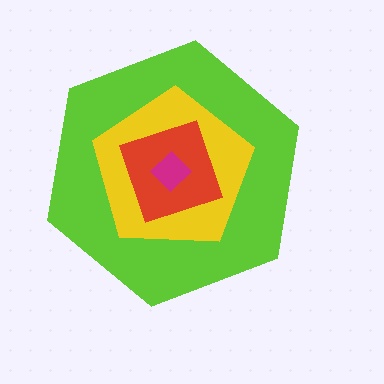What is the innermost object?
The magenta diamond.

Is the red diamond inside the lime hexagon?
Yes.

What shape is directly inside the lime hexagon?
The yellow pentagon.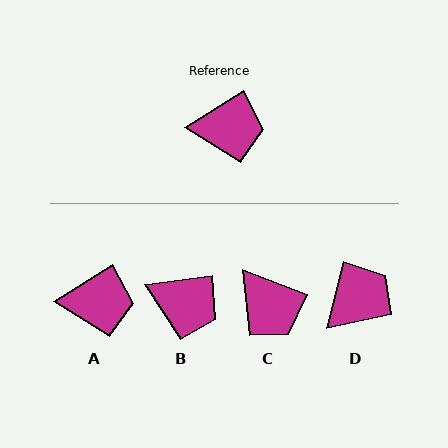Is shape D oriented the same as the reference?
No, it is off by about 44 degrees.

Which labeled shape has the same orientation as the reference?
A.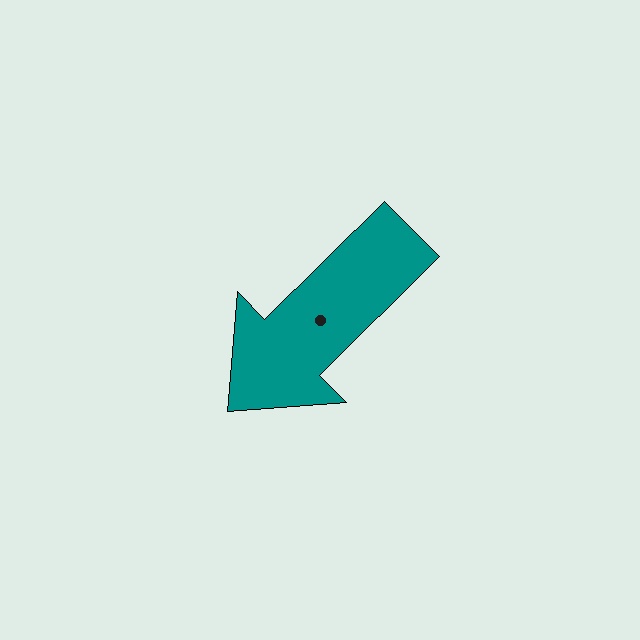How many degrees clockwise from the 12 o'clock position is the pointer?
Approximately 225 degrees.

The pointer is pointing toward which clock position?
Roughly 8 o'clock.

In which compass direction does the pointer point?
Southwest.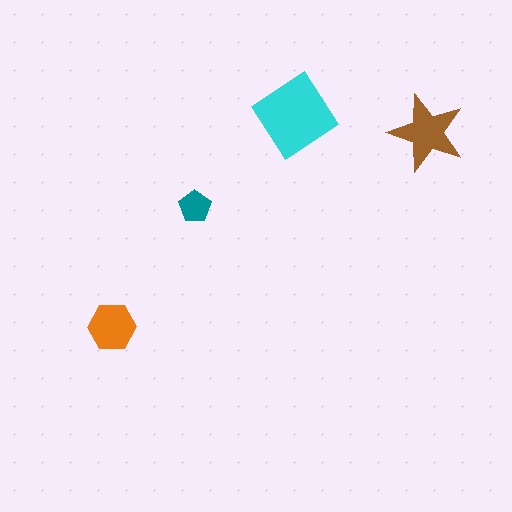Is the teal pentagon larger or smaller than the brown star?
Smaller.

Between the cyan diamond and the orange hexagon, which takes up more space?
The cyan diamond.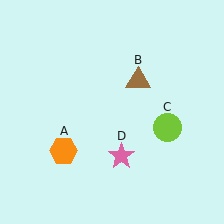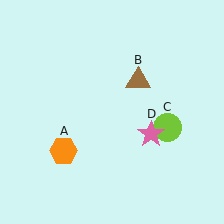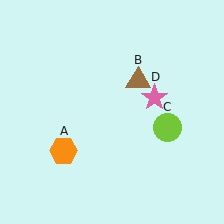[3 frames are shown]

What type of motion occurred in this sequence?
The pink star (object D) rotated counterclockwise around the center of the scene.